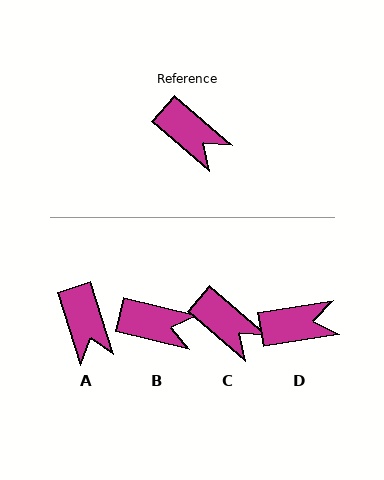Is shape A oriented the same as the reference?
No, it is off by about 32 degrees.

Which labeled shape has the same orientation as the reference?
C.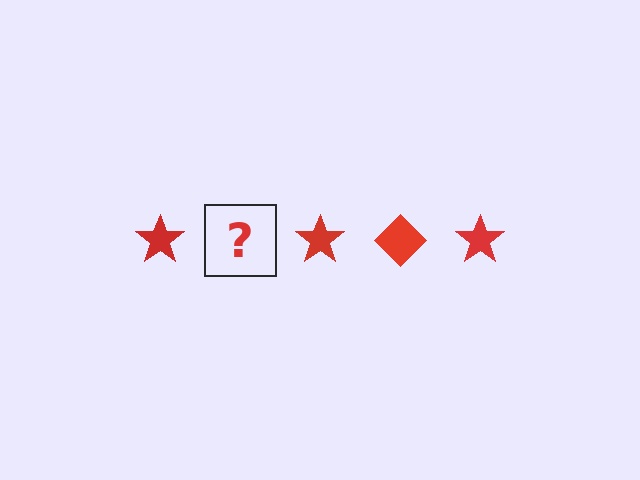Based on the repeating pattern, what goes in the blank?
The blank should be a red diamond.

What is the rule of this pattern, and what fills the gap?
The rule is that the pattern cycles through star, diamond shapes in red. The gap should be filled with a red diamond.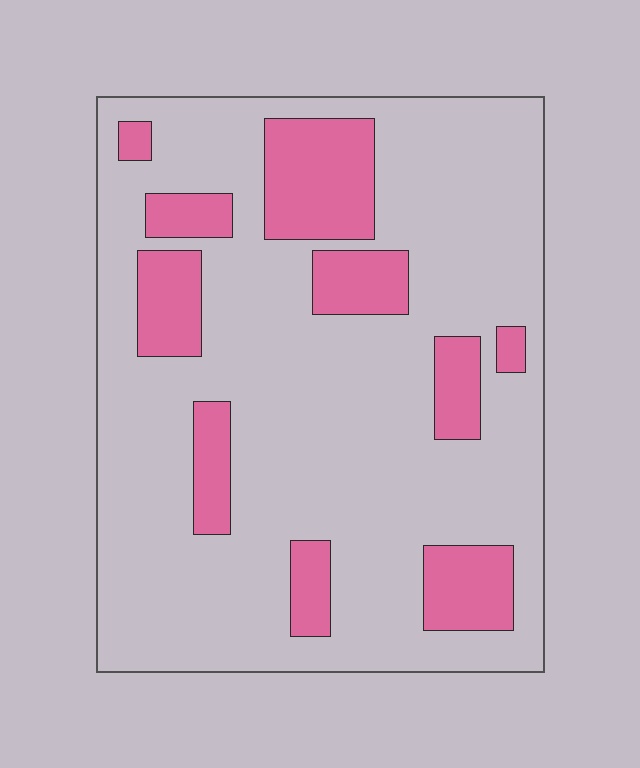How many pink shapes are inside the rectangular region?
10.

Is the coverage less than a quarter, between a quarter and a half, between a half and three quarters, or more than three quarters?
Less than a quarter.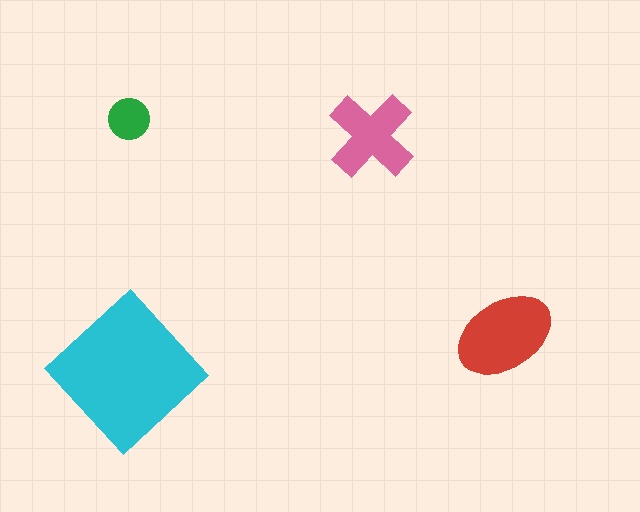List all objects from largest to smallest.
The cyan diamond, the red ellipse, the pink cross, the green circle.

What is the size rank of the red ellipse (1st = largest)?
2nd.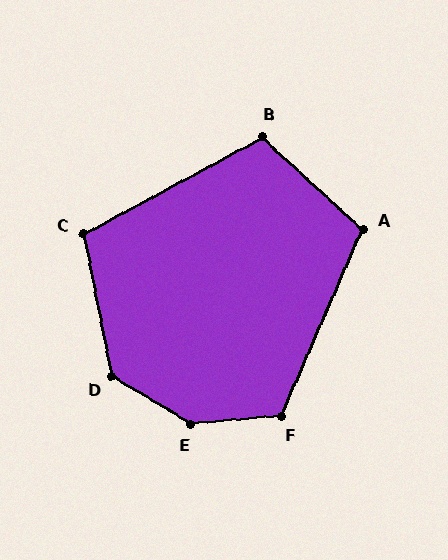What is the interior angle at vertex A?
Approximately 109 degrees (obtuse).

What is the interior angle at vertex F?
Approximately 118 degrees (obtuse).